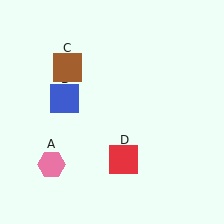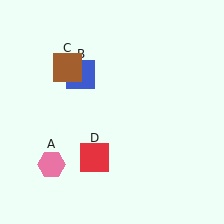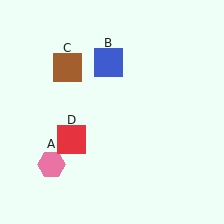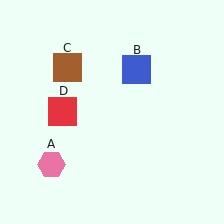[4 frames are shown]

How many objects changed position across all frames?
2 objects changed position: blue square (object B), red square (object D).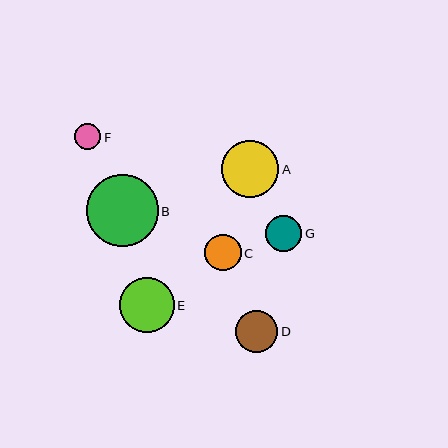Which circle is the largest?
Circle B is the largest with a size of approximately 72 pixels.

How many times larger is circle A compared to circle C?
Circle A is approximately 1.6 times the size of circle C.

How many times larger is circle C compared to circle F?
Circle C is approximately 1.4 times the size of circle F.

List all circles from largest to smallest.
From largest to smallest: B, A, E, D, C, G, F.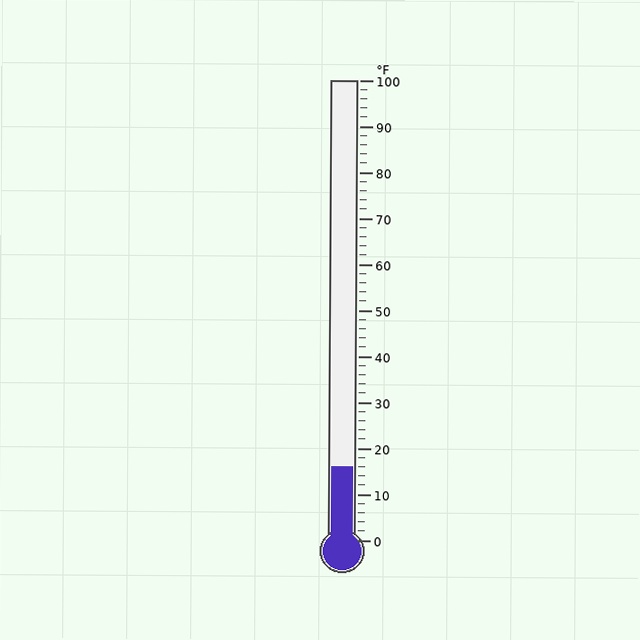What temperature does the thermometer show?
The thermometer shows approximately 16°F.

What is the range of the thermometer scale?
The thermometer scale ranges from 0°F to 100°F.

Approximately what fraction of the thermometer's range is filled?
The thermometer is filled to approximately 15% of its range.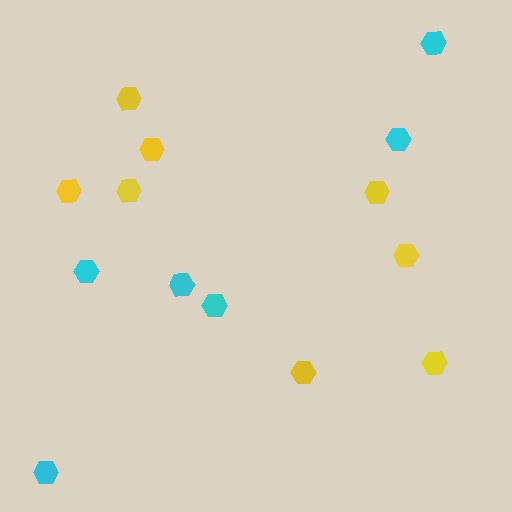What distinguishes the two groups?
There are 2 groups: one group of yellow hexagons (8) and one group of cyan hexagons (6).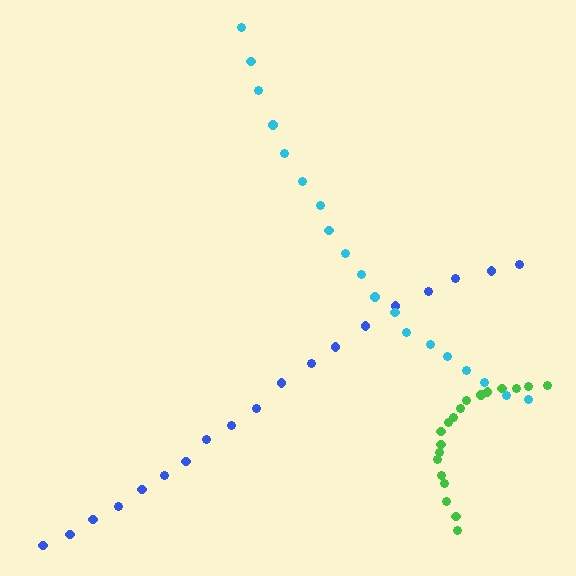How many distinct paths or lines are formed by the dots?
There are 3 distinct paths.